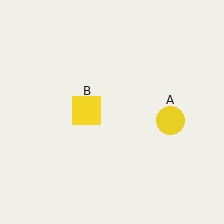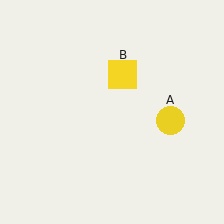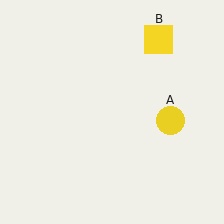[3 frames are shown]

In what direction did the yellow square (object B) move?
The yellow square (object B) moved up and to the right.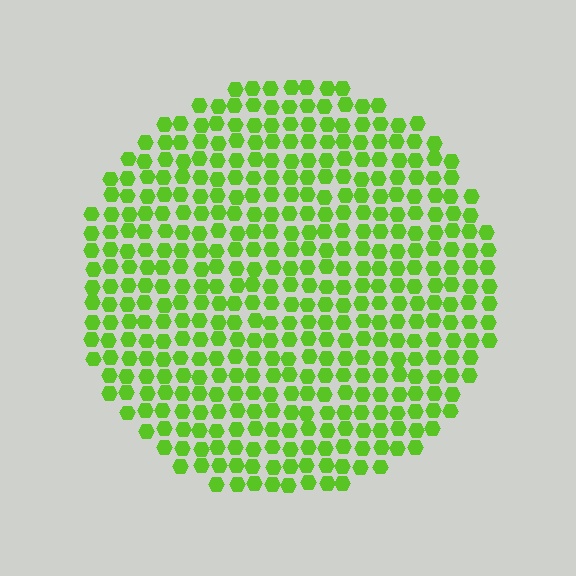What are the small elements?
The small elements are hexagons.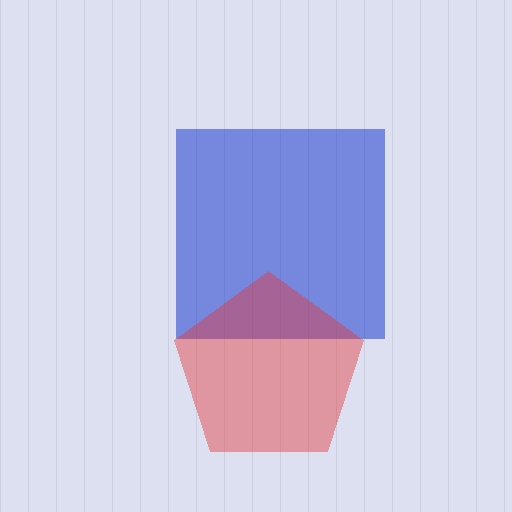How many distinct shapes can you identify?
There are 2 distinct shapes: a blue square, a red pentagon.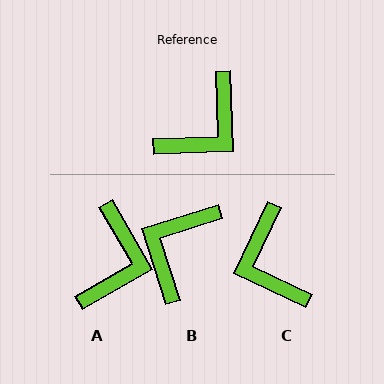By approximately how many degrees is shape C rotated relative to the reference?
Approximately 118 degrees clockwise.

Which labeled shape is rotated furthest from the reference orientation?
B, about 165 degrees away.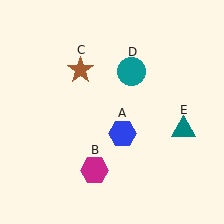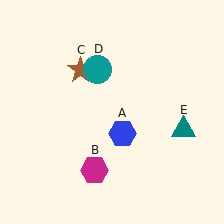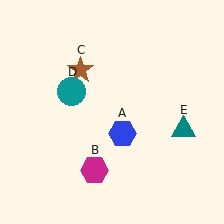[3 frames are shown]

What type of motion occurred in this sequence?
The teal circle (object D) rotated counterclockwise around the center of the scene.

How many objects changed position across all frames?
1 object changed position: teal circle (object D).